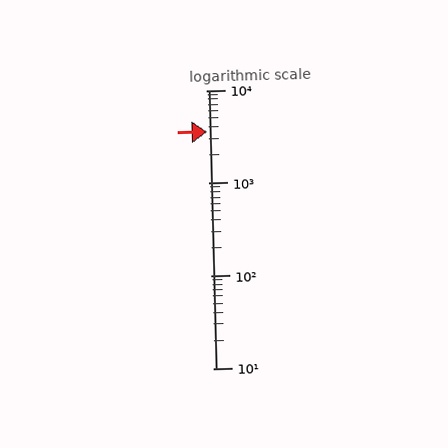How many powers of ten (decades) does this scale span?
The scale spans 3 decades, from 10 to 10000.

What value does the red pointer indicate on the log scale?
The pointer indicates approximately 3600.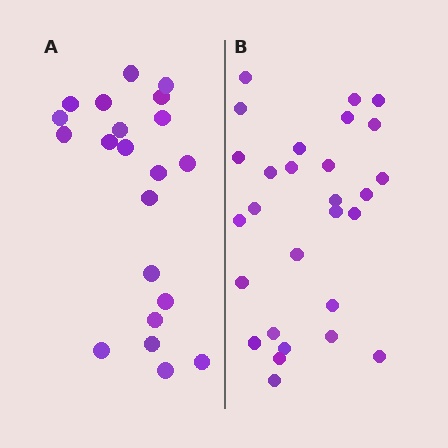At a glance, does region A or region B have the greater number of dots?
Region B (the right region) has more dots.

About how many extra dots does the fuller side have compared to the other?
Region B has roughly 8 or so more dots than region A.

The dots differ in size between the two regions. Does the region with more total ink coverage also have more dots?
No. Region A has more total ink coverage because its dots are larger, but region B actually contains more individual dots. Total area can be misleading — the number of items is what matters here.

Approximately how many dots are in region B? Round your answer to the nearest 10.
About 30 dots. (The exact count is 28, which rounds to 30.)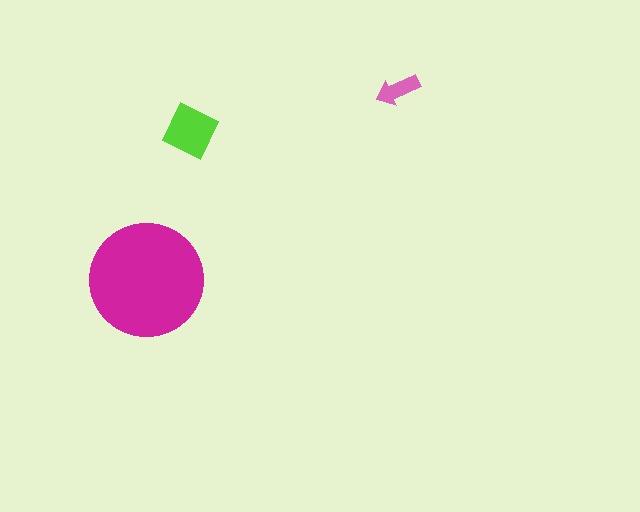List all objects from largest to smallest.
The magenta circle, the lime square, the pink arrow.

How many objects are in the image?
There are 3 objects in the image.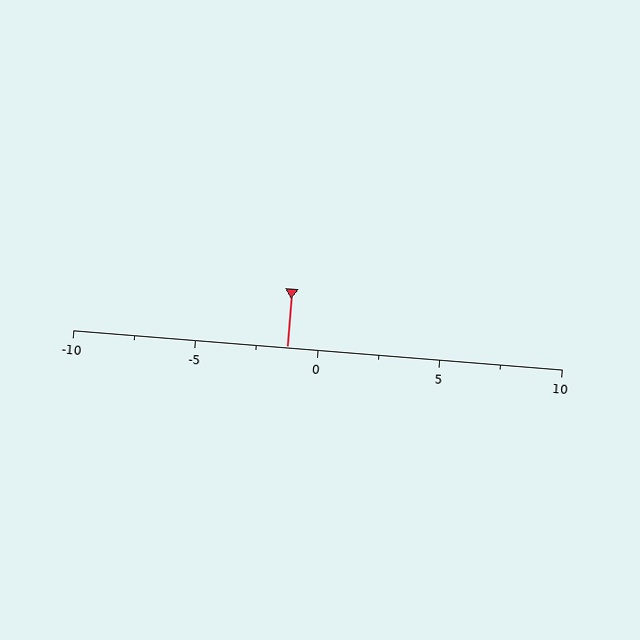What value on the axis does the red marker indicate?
The marker indicates approximately -1.2.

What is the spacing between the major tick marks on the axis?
The major ticks are spaced 5 apart.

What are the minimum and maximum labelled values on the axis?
The axis runs from -10 to 10.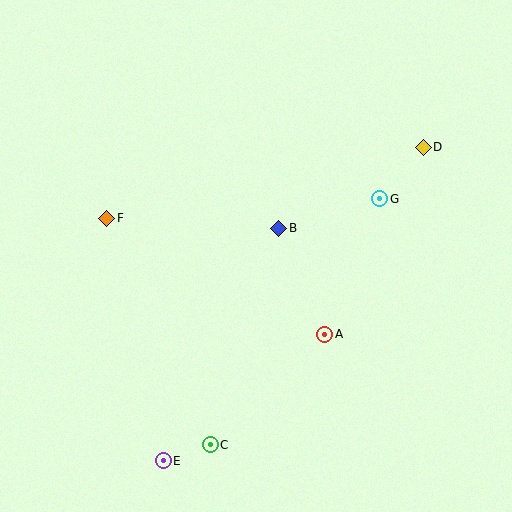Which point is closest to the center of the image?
Point B at (279, 228) is closest to the center.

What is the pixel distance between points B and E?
The distance between B and E is 260 pixels.